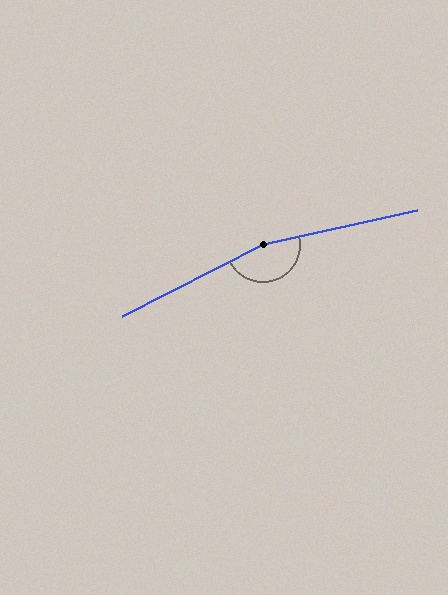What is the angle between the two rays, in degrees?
Approximately 166 degrees.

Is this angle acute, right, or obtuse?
It is obtuse.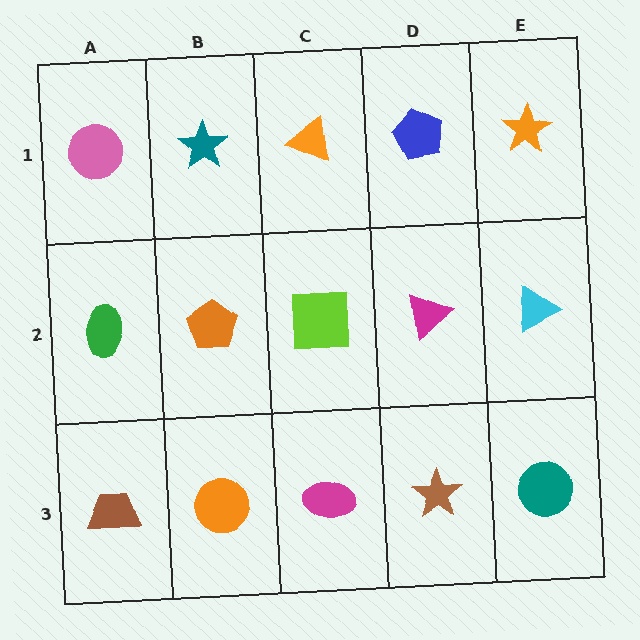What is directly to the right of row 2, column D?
A cyan triangle.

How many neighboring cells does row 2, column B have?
4.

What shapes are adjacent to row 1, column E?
A cyan triangle (row 2, column E), a blue pentagon (row 1, column D).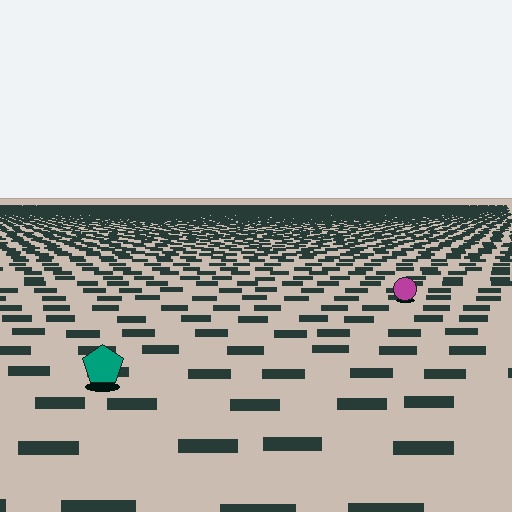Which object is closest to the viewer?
The teal pentagon is closest. The texture marks near it are larger and more spread out.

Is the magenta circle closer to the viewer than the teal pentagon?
No. The teal pentagon is closer — you can tell from the texture gradient: the ground texture is coarser near it.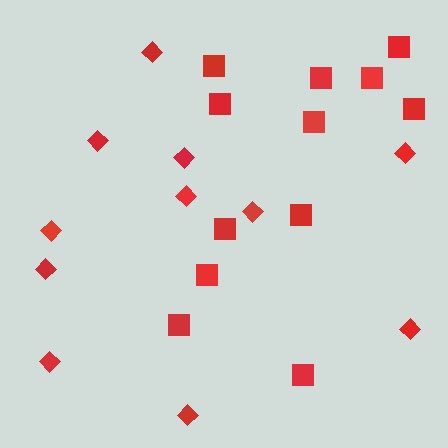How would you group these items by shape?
There are 2 groups: one group of squares (12) and one group of diamonds (11).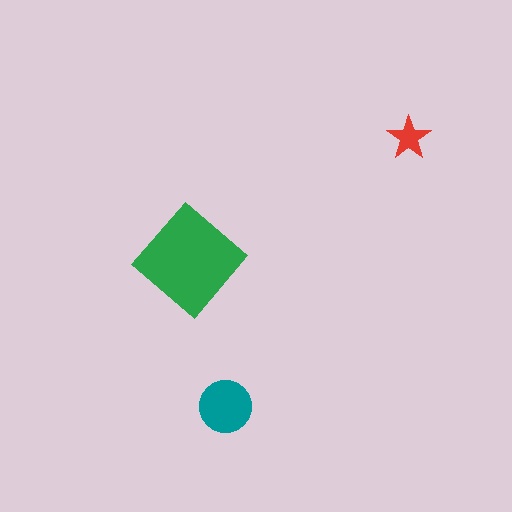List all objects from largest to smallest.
The green diamond, the teal circle, the red star.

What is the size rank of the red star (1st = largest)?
3rd.